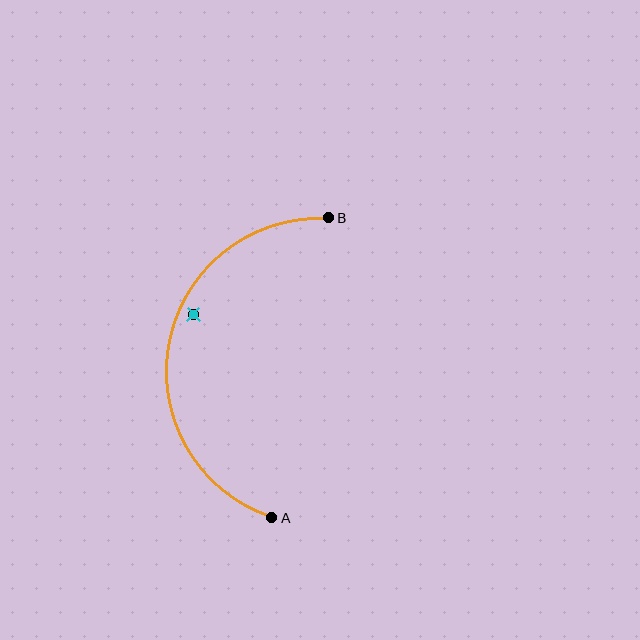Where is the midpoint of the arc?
The arc midpoint is the point on the curve farthest from the straight line joining A and B. It sits to the left of that line.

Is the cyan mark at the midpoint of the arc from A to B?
No — the cyan mark does not lie on the arc at all. It sits slightly inside the curve.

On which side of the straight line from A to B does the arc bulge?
The arc bulges to the left of the straight line connecting A and B.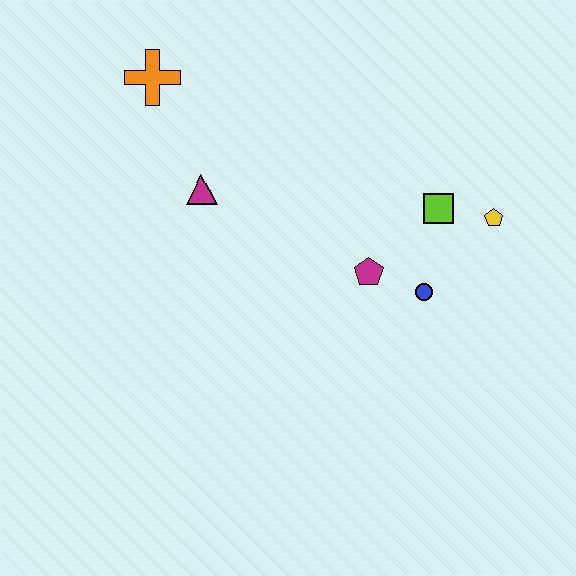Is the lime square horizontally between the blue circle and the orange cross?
No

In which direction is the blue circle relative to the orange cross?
The blue circle is to the right of the orange cross.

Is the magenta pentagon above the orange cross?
No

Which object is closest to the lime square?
The yellow pentagon is closest to the lime square.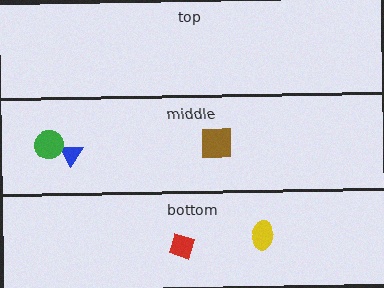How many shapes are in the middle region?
3.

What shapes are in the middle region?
The blue triangle, the brown square, the green circle.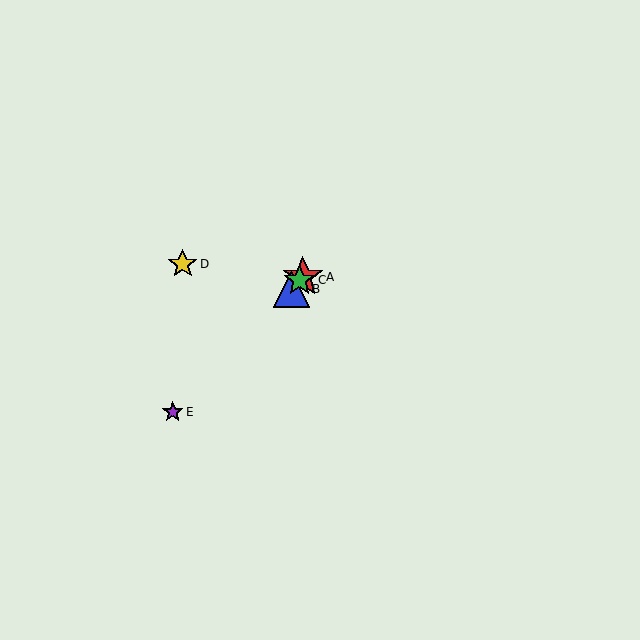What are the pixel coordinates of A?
Object A is at (303, 277).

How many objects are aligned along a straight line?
4 objects (A, B, C, E) are aligned along a straight line.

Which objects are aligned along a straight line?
Objects A, B, C, E are aligned along a straight line.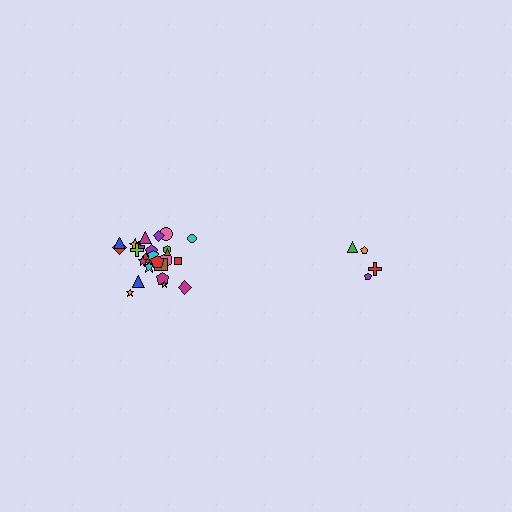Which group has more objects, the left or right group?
The left group.